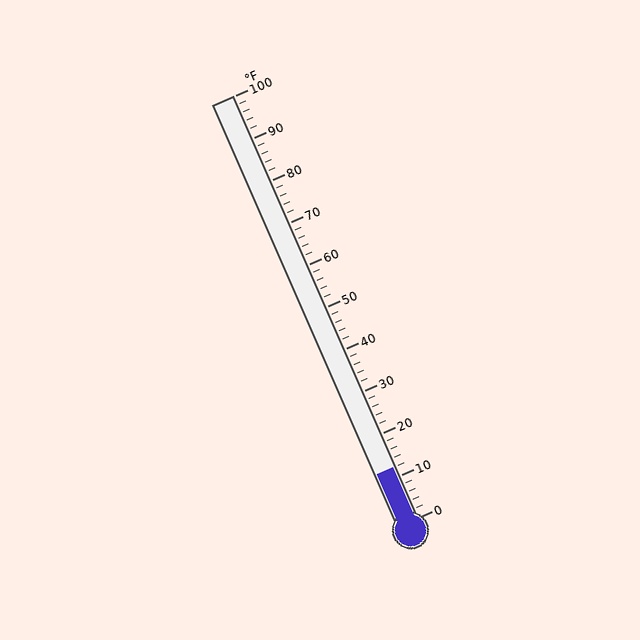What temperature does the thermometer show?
The thermometer shows approximately 12°F.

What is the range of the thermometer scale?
The thermometer scale ranges from 0°F to 100°F.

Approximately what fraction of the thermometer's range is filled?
The thermometer is filled to approximately 10% of its range.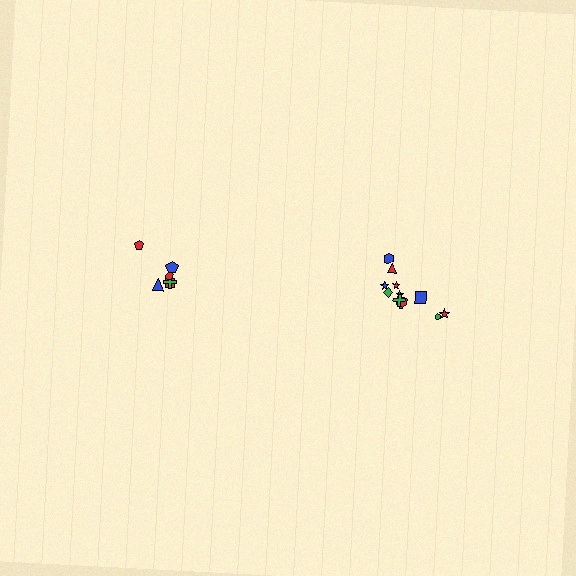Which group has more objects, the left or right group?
The right group.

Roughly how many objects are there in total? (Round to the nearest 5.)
Roughly 20 objects in total.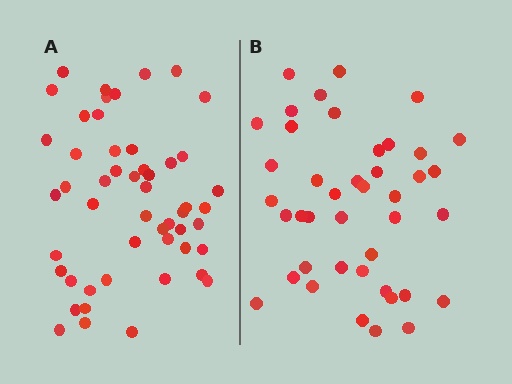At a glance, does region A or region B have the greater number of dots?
Region A (the left region) has more dots.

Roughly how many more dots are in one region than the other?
Region A has roughly 8 or so more dots than region B.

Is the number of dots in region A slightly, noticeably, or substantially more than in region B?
Region A has only slightly more — the two regions are fairly close. The ratio is roughly 1.2 to 1.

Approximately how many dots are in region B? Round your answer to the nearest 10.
About 40 dots. (The exact count is 42, which rounds to 40.)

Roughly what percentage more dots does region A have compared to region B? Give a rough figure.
About 20% more.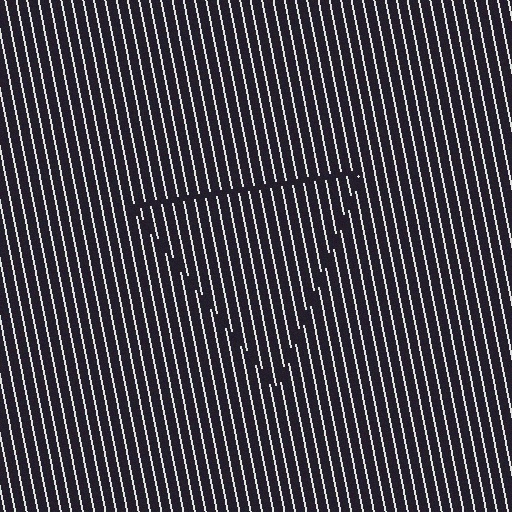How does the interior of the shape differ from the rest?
The interior of the shape contains the same grating, shifted by half a period — the contour is defined by the phase discontinuity where line-ends from the inner and outer gratings abut.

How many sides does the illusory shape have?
3 sides — the line-ends trace a triangle.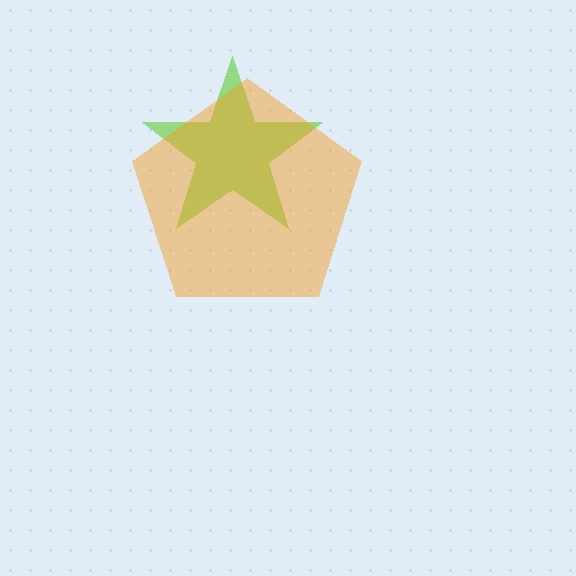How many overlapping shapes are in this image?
There are 2 overlapping shapes in the image.